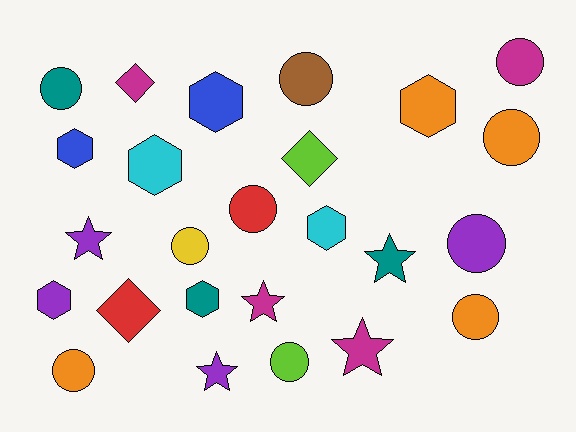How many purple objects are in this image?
There are 4 purple objects.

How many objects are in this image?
There are 25 objects.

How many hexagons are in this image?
There are 7 hexagons.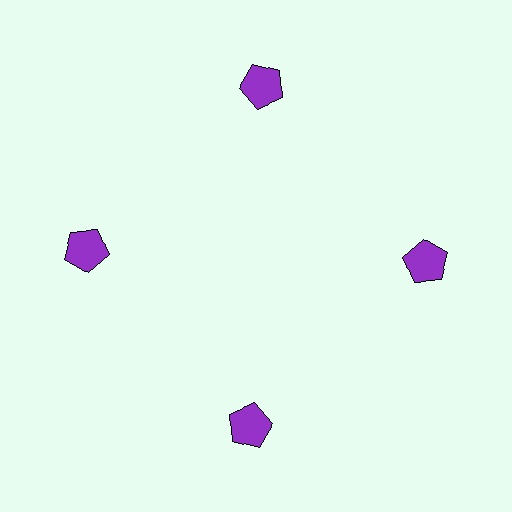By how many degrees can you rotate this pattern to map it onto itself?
The pattern maps onto itself every 90 degrees of rotation.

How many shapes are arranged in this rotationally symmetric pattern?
There are 4 shapes, arranged in 4 groups of 1.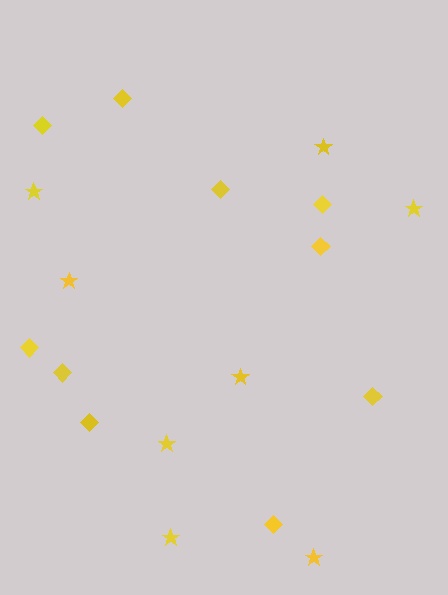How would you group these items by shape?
There are 2 groups: one group of stars (8) and one group of diamonds (10).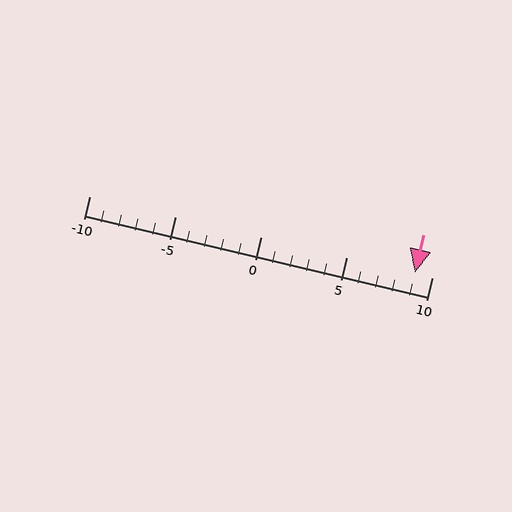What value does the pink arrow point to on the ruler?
The pink arrow points to approximately 9.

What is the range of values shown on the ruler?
The ruler shows values from -10 to 10.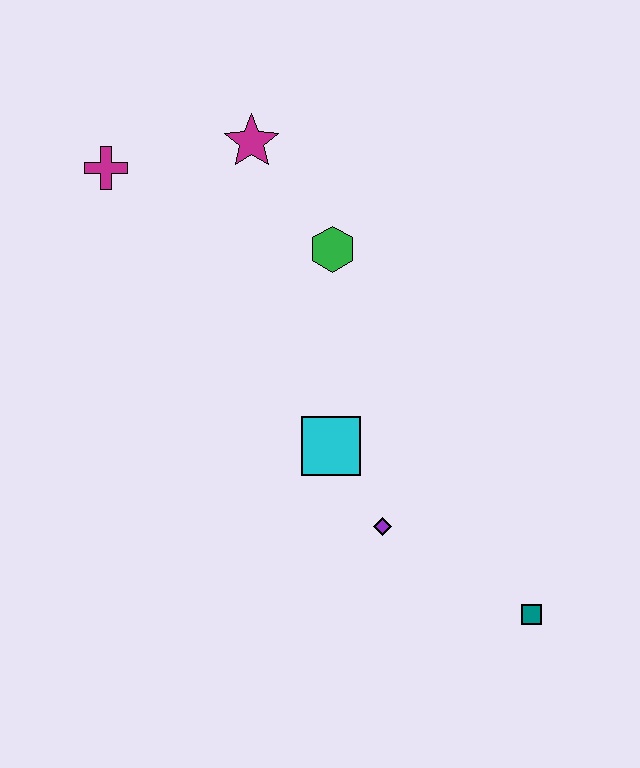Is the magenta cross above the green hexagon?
Yes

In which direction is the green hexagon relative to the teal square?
The green hexagon is above the teal square.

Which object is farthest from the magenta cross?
The teal square is farthest from the magenta cross.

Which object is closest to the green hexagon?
The magenta star is closest to the green hexagon.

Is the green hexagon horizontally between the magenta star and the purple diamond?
Yes